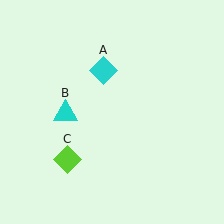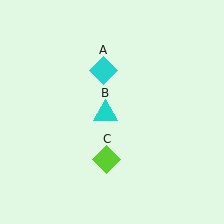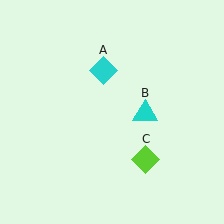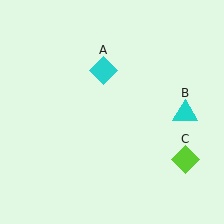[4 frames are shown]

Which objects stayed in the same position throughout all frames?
Cyan diamond (object A) remained stationary.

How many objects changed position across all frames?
2 objects changed position: cyan triangle (object B), lime diamond (object C).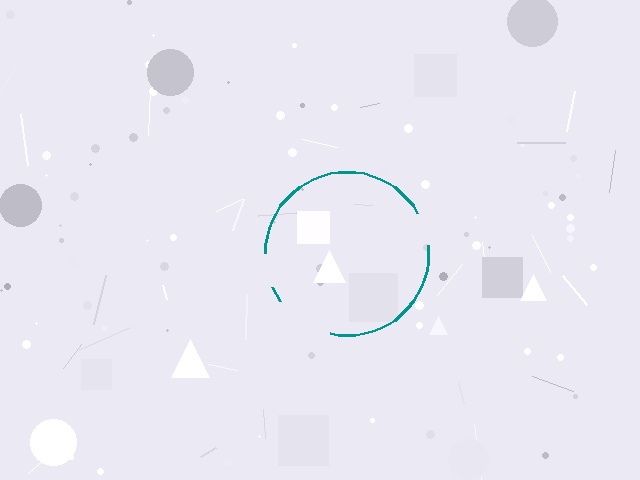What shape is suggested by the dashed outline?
The dashed outline suggests a circle.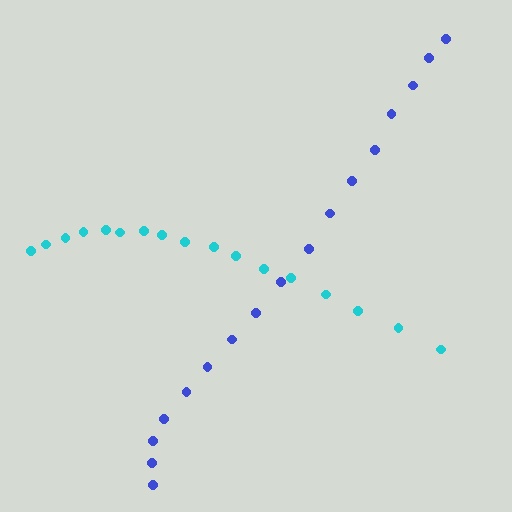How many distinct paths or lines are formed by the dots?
There are 2 distinct paths.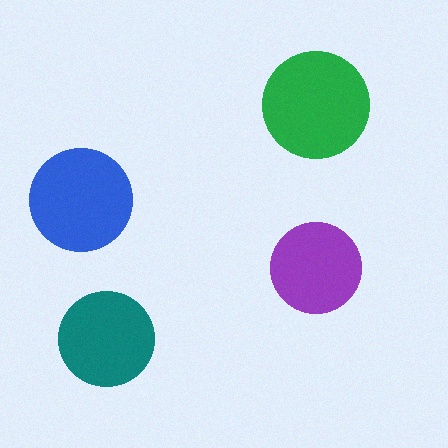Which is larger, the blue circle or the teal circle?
The blue one.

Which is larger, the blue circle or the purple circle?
The blue one.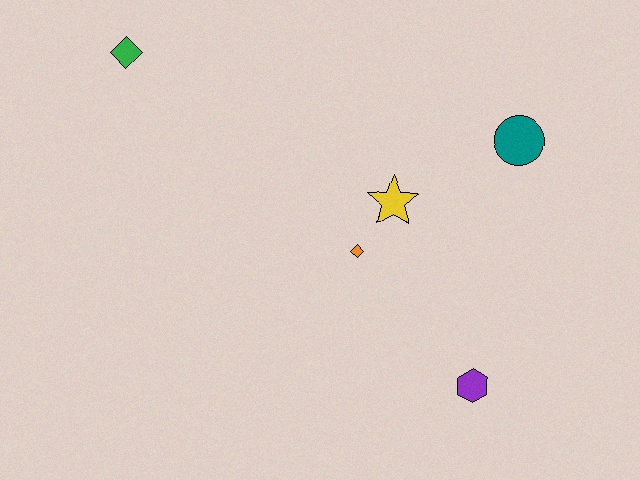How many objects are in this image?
There are 5 objects.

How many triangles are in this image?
There are no triangles.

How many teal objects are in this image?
There is 1 teal object.